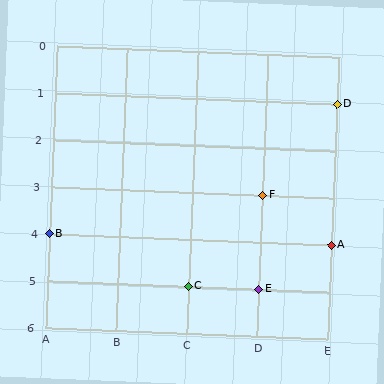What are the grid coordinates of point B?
Point B is at grid coordinates (A, 4).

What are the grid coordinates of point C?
Point C is at grid coordinates (C, 5).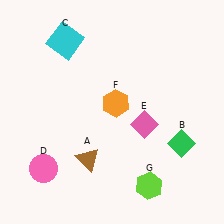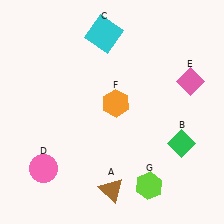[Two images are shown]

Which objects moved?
The objects that moved are: the brown triangle (A), the cyan square (C), the pink diamond (E).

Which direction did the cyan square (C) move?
The cyan square (C) moved right.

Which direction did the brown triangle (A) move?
The brown triangle (A) moved down.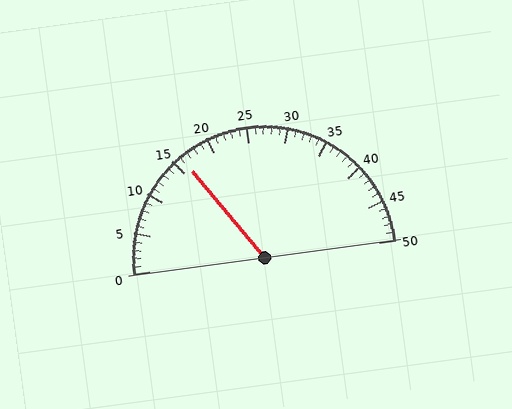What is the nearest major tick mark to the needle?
The nearest major tick mark is 15.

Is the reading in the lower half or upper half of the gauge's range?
The reading is in the lower half of the range (0 to 50).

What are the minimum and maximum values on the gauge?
The gauge ranges from 0 to 50.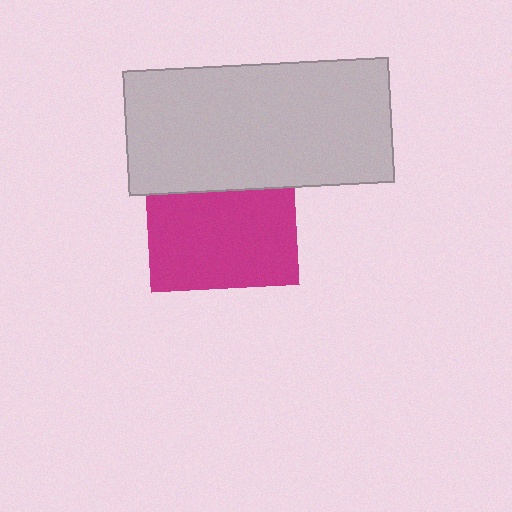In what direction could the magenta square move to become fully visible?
The magenta square could move down. That would shift it out from behind the light gray rectangle entirely.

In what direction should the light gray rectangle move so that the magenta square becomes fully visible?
The light gray rectangle should move up. That is the shortest direction to clear the overlap and leave the magenta square fully visible.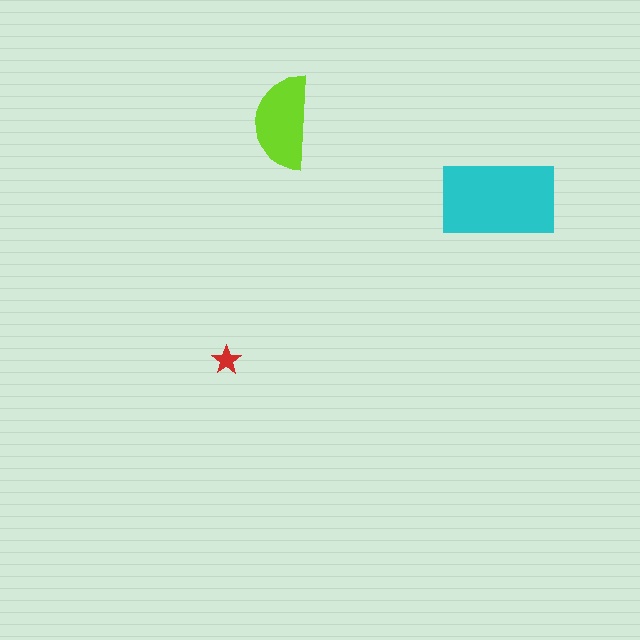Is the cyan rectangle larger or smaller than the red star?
Larger.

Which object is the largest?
The cyan rectangle.